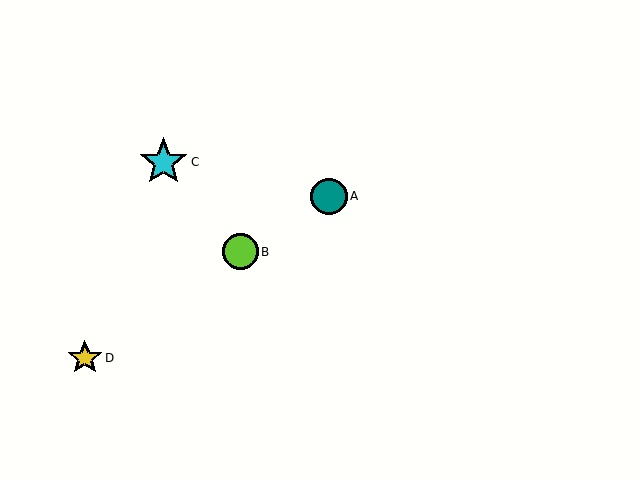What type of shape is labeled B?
Shape B is a lime circle.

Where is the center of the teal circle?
The center of the teal circle is at (329, 196).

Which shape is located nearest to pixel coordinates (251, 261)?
The lime circle (labeled B) at (240, 252) is nearest to that location.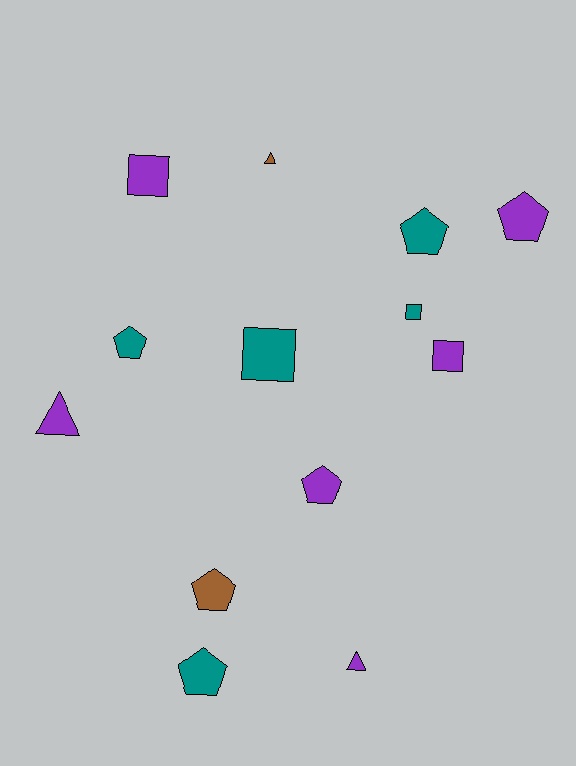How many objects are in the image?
There are 13 objects.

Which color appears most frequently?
Purple, with 6 objects.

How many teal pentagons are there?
There are 3 teal pentagons.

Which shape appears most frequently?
Pentagon, with 6 objects.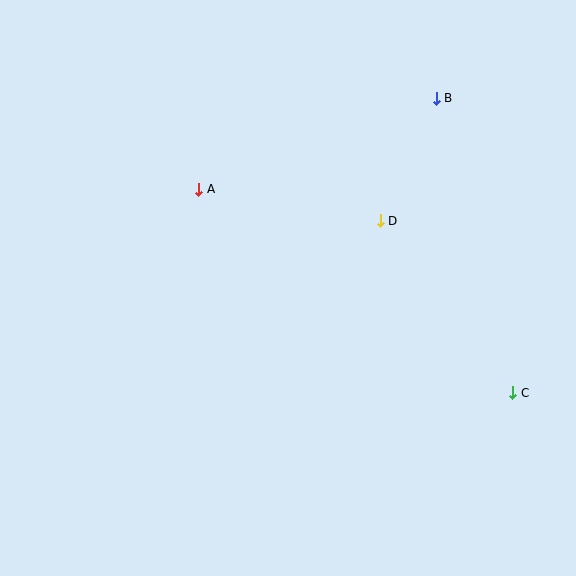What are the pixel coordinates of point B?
Point B is at (436, 98).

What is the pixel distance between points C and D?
The distance between C and D is 217 pixels.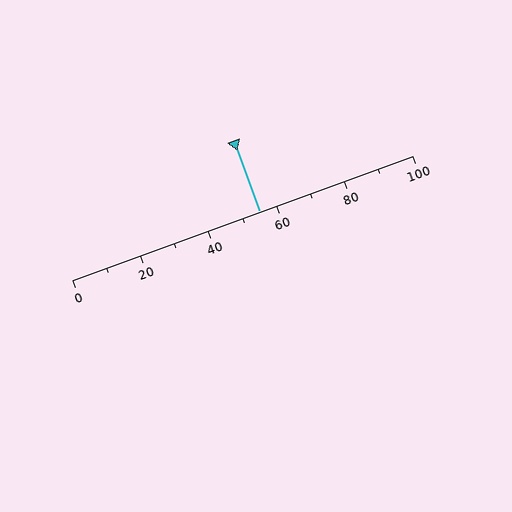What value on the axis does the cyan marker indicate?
The marker indicates approximately 55.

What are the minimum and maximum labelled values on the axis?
The axis runs from 0 to 100.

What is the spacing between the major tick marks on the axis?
The major ticks are spaced 20 apart.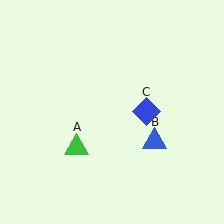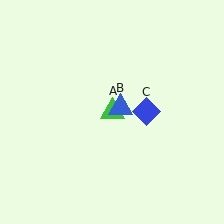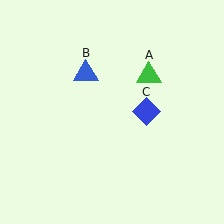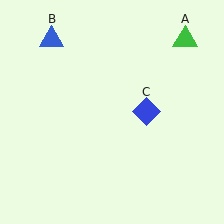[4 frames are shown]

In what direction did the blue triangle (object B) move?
The blue triangle (object B) moved up and to the left.